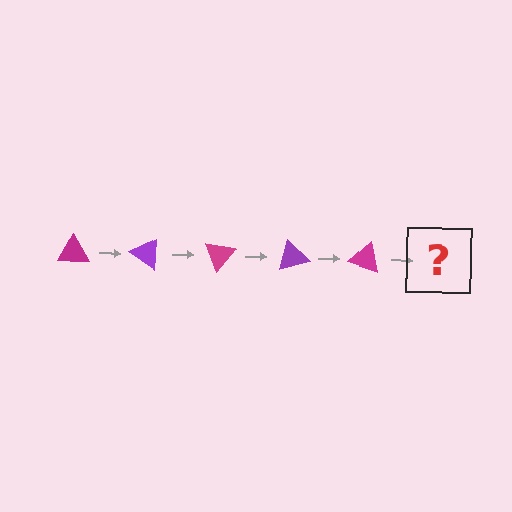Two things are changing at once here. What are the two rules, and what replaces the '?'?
The two rules are that it rotates 35 degrees each step and the color cycles through magenta and purple. The '?' should be a purple triangle, rotated 175 degrees from the start.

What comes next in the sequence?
The next element should be a purple triangle, rotated 175 degrees from the start.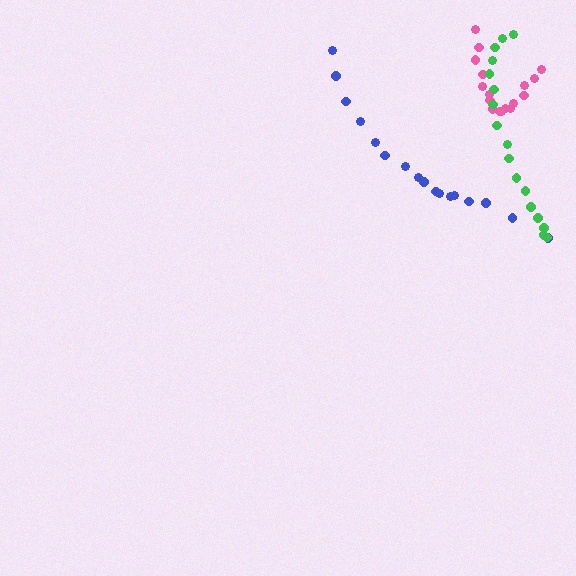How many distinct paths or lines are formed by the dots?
There are 3 distinct paths.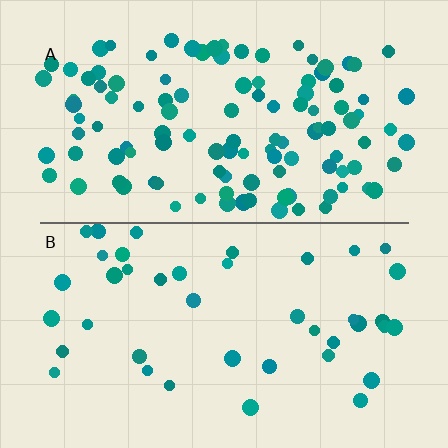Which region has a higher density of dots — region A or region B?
A (the top).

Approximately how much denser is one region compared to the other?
Approximately 2.7× — region A over region B.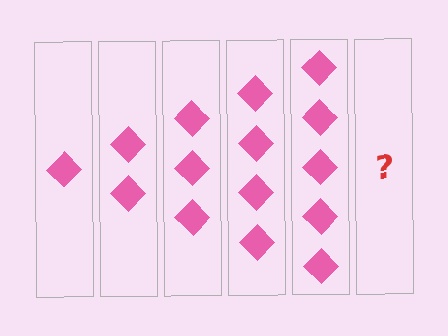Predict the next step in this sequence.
The next step is 6 diamonds.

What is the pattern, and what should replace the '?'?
The pattern is that each step adds one more diamond. The '?' should be 6 diamonds.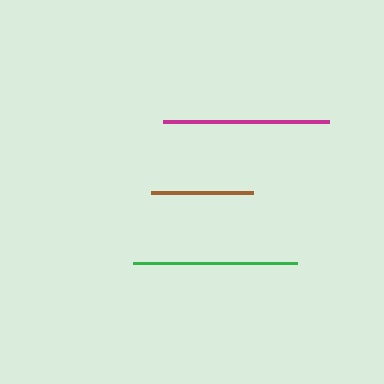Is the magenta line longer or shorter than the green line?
The magenta line is longer than the green line.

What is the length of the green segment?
The green segment is approximately 164 pixels long.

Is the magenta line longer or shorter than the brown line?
The magenta line is longer than the brown line.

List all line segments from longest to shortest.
From longest to shortest: magenta, green, brown.